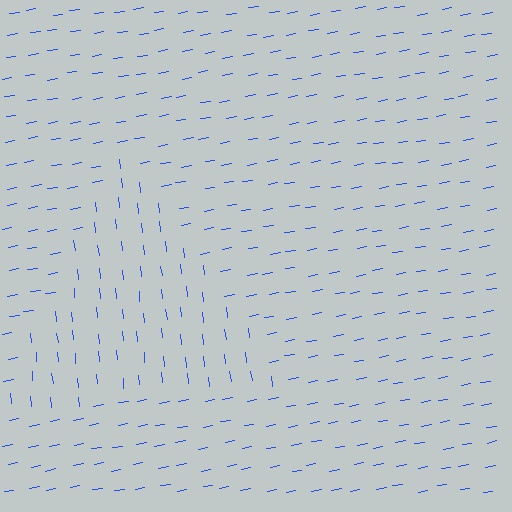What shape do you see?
I see a triangle.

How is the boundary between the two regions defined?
The boundary is defined purely by a change in line orientation (approximately 86 degrees difference). All lines are the same color and thickness.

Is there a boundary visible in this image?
Yes, there is a texture boundary formed by a change in line orientation.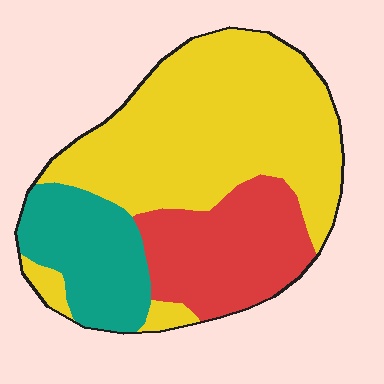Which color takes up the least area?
Teal, at roughly 20%.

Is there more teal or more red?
Red.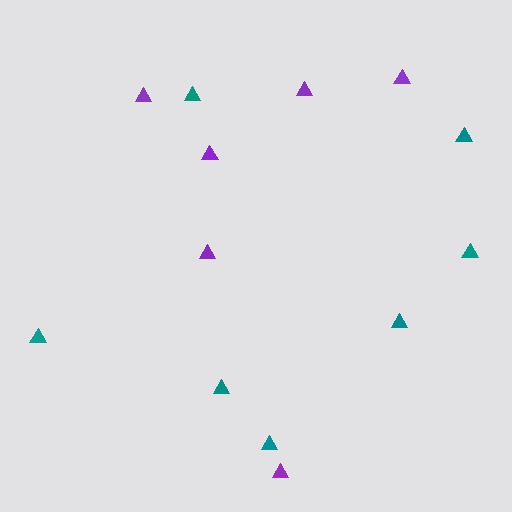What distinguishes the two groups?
There are 2 groups: one group of teal triangles (7) and one group of purple triangles (6).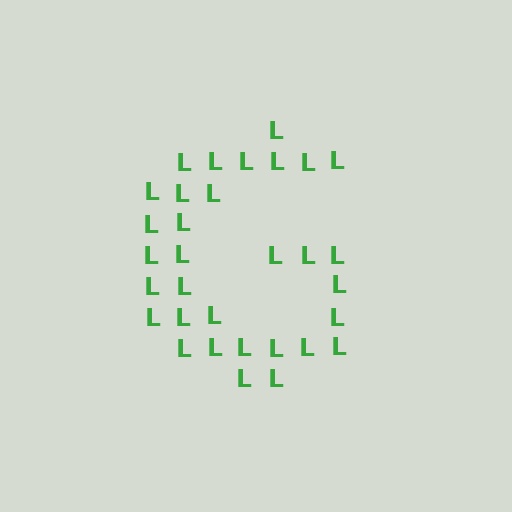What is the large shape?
The large shape is the letter G.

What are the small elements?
The small elements are letter L's.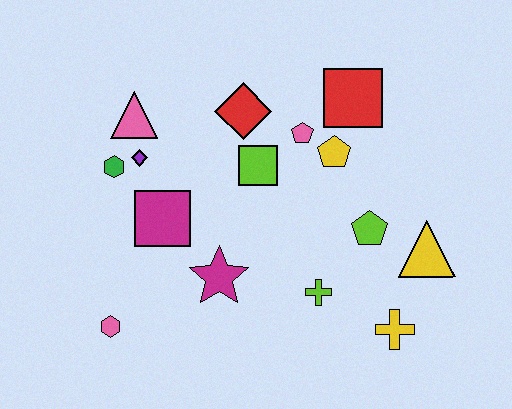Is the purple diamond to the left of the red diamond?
Yes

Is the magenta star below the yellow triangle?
Yes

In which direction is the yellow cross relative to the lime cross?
The yellow cross is to the right of the lime cross.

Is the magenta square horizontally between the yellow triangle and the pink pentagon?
No